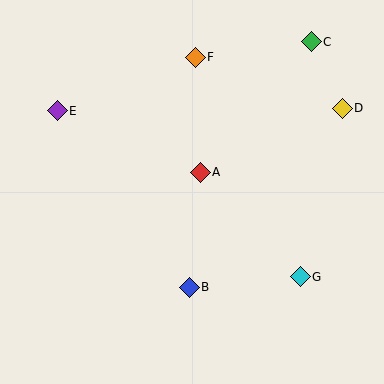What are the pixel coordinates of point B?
Point B is at (189, 287).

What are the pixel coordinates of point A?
Point A is at (200, 172).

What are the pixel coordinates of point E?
Point E is at (57, 111).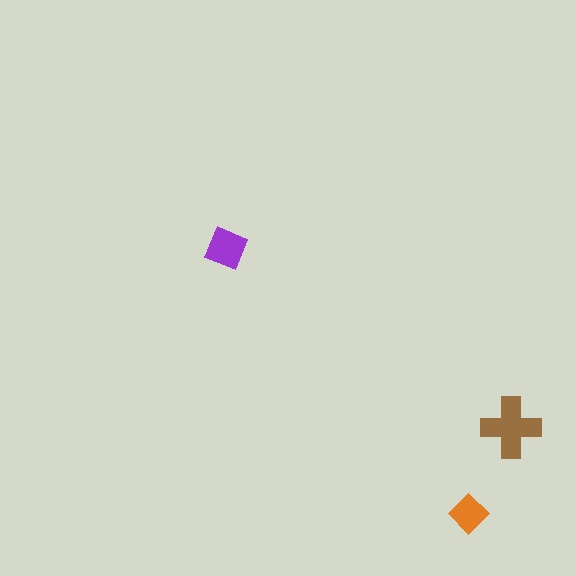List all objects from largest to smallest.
The brown cross, the purple square, the orange diamond.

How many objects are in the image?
There are 3 objects in the image.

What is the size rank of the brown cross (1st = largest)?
1st.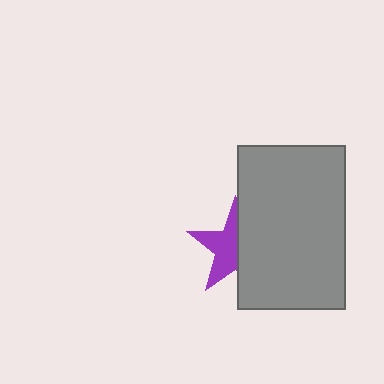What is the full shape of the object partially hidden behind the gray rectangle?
The partially hidden object is a purple star.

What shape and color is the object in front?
The object in front is a gray rectangle.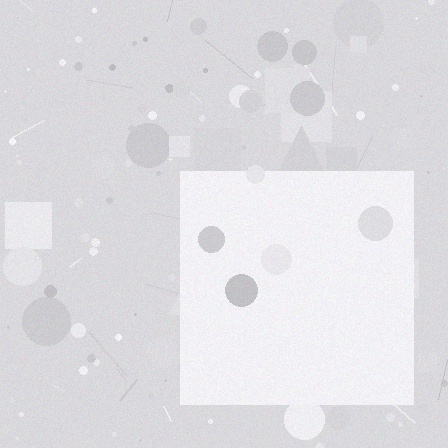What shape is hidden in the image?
A square is hidden in the image.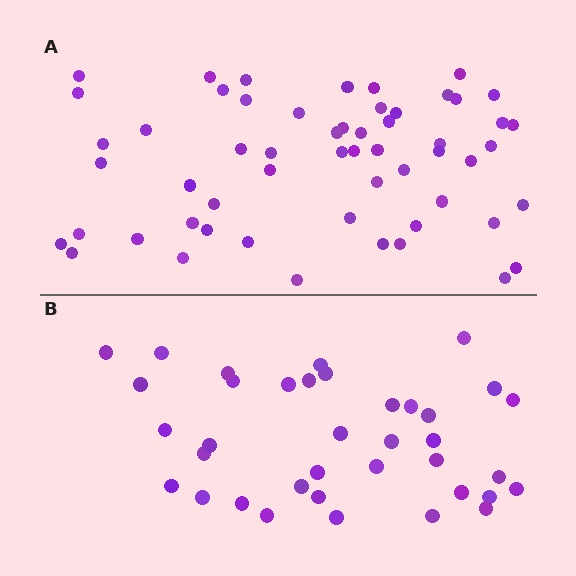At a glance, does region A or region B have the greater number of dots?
Region A (the top region) has more dots.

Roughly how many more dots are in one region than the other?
Region A has approximately 20 more dots than region B.